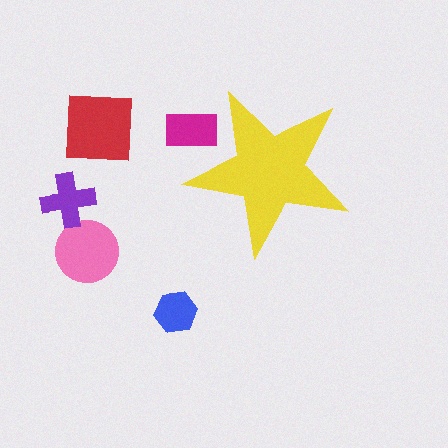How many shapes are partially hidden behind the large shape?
1 shape is partially hidden.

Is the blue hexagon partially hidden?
No, the blue hexagon is fully visible.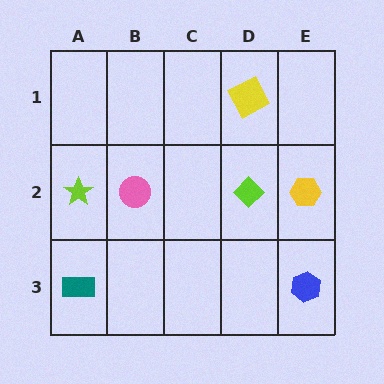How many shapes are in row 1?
1 shape.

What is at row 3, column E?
A blue hexagon.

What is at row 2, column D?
A lime diamond.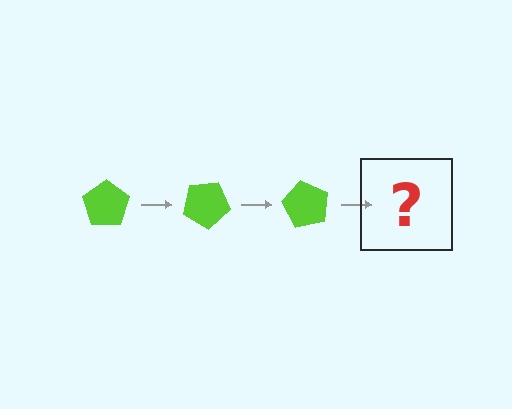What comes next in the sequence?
The next element should be a lime pentagon rotated 90 degrees.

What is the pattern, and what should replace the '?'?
The pattern is that the pentagon rotates 30 degrees each step. The '?' should be a lime pentagon rotated 90 degrees.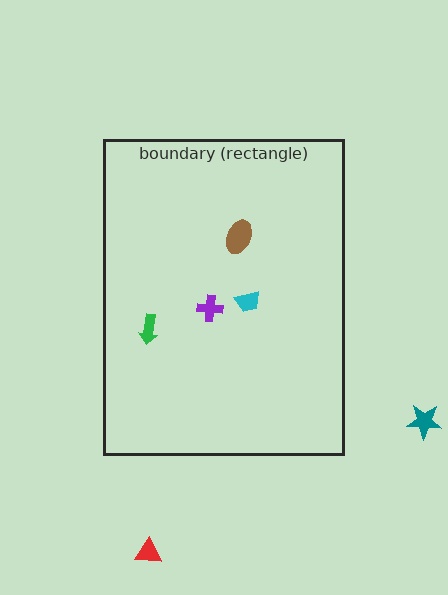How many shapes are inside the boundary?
4 inside, 2 outside.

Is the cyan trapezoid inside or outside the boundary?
Inside.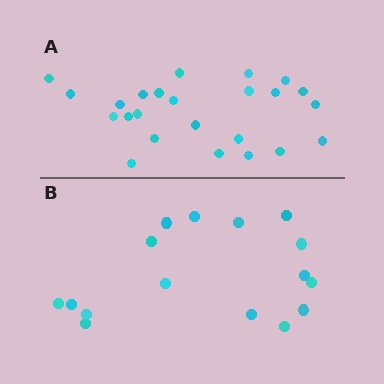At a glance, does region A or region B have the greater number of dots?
Region A (the top region) has more dots.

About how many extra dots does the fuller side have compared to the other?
Region A has roughly 8 or so more dots than region B.